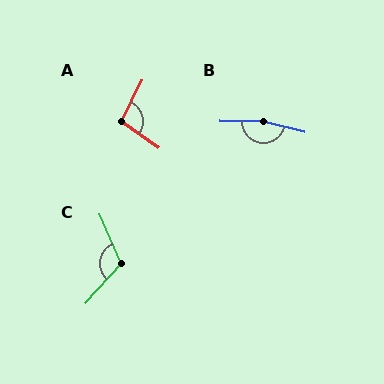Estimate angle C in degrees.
Approximately 115 degrees.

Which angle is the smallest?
A, at approximately 99 degrees.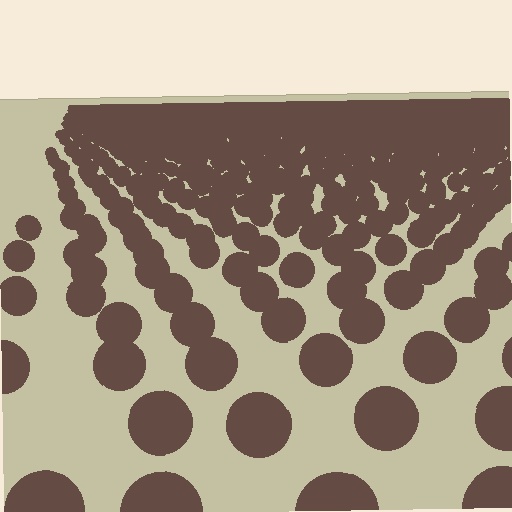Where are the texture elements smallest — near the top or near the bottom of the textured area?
Near the top.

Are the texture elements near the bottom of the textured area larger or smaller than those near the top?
Larger. Near the bottom, elements are closer to the viewer and appear at a bigger on-screen size.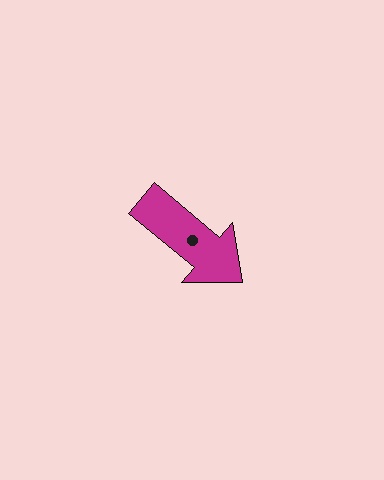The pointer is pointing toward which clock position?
Roughly 4 o'clock.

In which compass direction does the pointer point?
Southeast.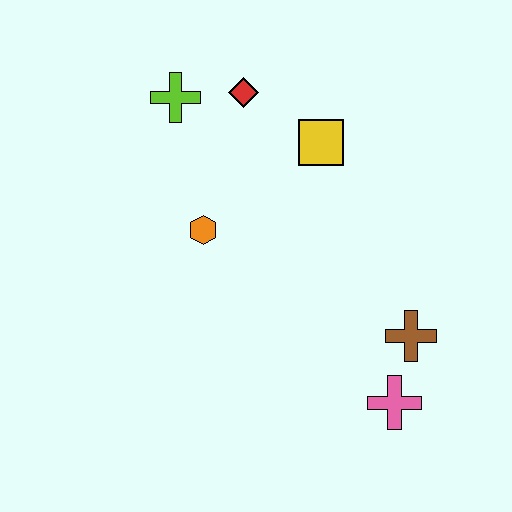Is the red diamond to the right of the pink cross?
No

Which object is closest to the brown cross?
The pink cross is closest to the brown cross.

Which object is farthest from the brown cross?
The lime cross is farthest from the brown cross.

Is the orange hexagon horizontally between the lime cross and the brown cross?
Yes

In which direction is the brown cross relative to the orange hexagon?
The brown cross is to the right of the orange hexagon.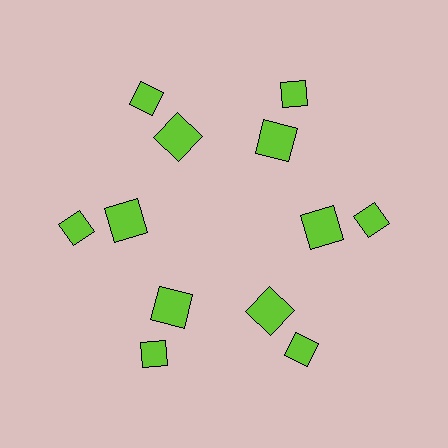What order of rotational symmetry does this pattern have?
This pattern has 6-fold rotational symmetry.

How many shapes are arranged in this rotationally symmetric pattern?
There are 12 shapes, arranged in 6 groups of 2.